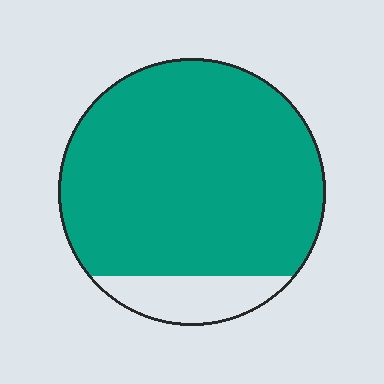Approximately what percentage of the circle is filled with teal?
Approximately 85%.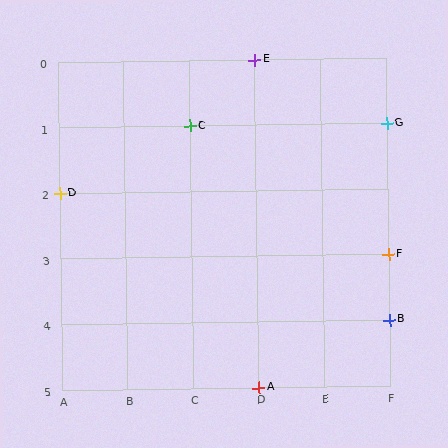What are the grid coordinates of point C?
Point C is at grid coordinates (C, 1).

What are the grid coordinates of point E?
Point E is at grid coordinates (D, 0).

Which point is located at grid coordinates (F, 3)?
Point F is at (F, 3).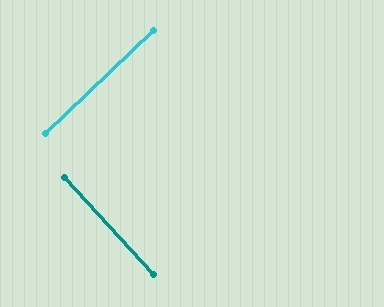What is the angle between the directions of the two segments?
Approximately 89 degrees.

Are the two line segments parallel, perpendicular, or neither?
Perpendicular — they meet at approximately 89°.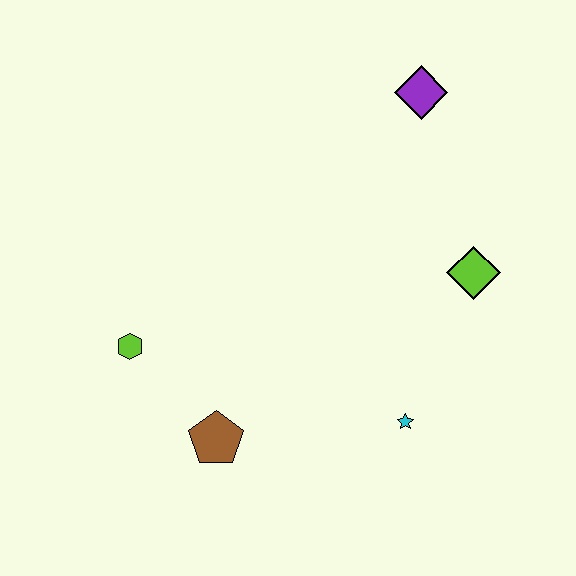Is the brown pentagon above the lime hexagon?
No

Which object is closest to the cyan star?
The lime diamond is closest to the cyan star.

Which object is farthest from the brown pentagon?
The purple diamond is farthest from the brown pentagon.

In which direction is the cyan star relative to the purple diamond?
The cyan star is below the purple diamond.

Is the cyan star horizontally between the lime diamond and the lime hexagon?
Yes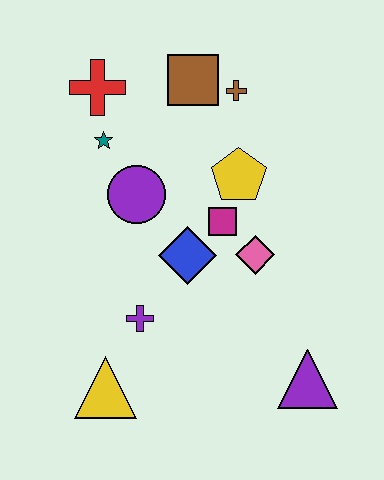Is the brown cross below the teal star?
No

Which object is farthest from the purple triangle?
The red cross is farthest from the purple triangle.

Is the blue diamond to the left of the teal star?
No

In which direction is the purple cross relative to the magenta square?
The purple cross is below the magenta square.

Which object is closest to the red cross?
The teal star is closest to the red cross.